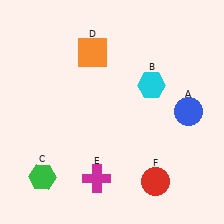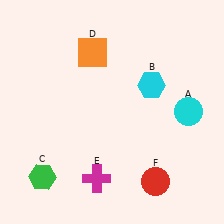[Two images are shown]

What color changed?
The circle (A) changed from blue in Image 1 to cyan in Image 2.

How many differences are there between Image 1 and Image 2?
There is 1 difference between the two images.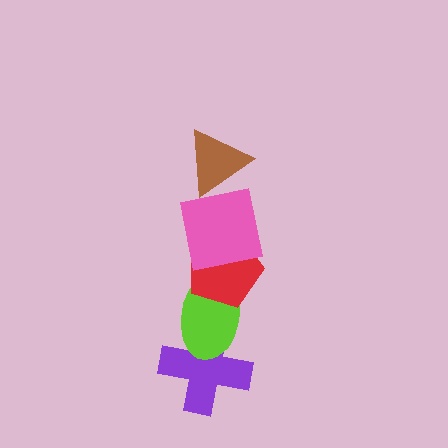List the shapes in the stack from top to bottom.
From top to bottom: the brown triangle, the pink square, the red pentagon, the lime ellipse, the purple cross.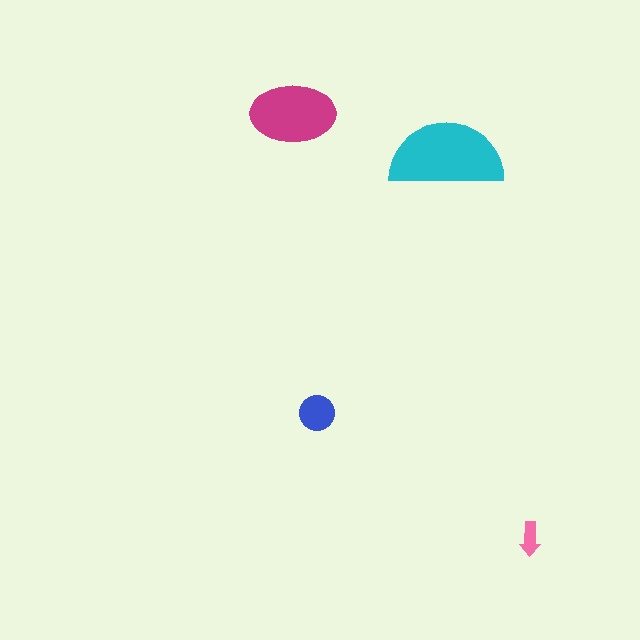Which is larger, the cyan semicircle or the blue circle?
The cyan semicircle.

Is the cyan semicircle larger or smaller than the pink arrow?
Larger.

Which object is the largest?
The cyan semicircle.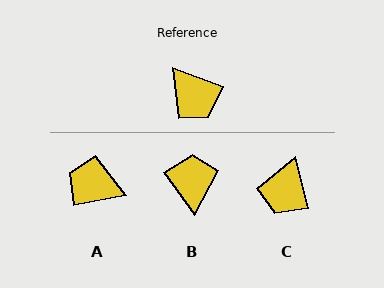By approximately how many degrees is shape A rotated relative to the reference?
Approximately 149 degrees clockwise.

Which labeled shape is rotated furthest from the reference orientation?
A, about 149 degrees away.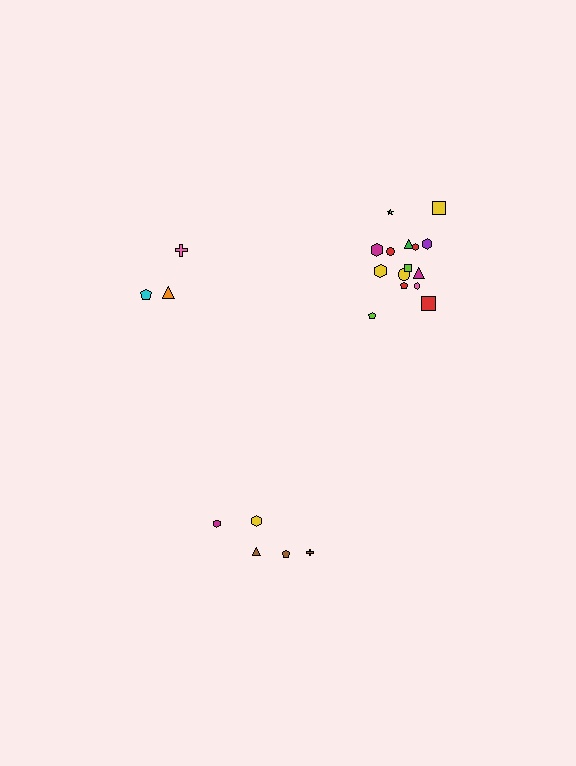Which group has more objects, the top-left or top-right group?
The top-right group.